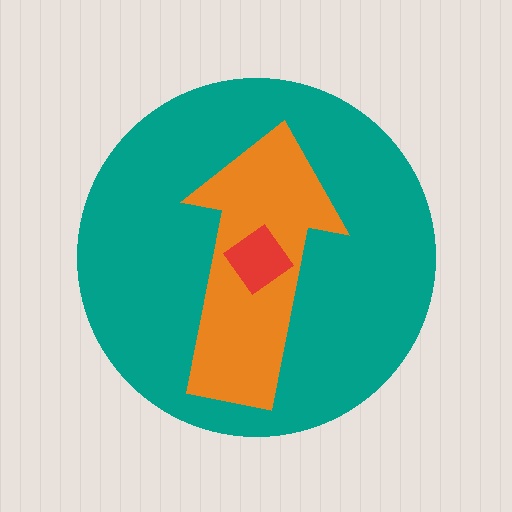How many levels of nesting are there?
3.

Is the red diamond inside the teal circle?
Yes.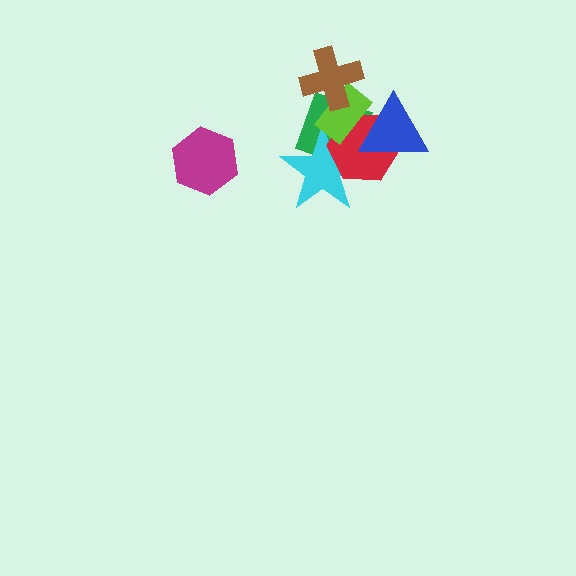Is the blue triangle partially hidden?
Yes, it is partially covered by another shape.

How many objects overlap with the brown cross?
2 objects overlap with the brown cross.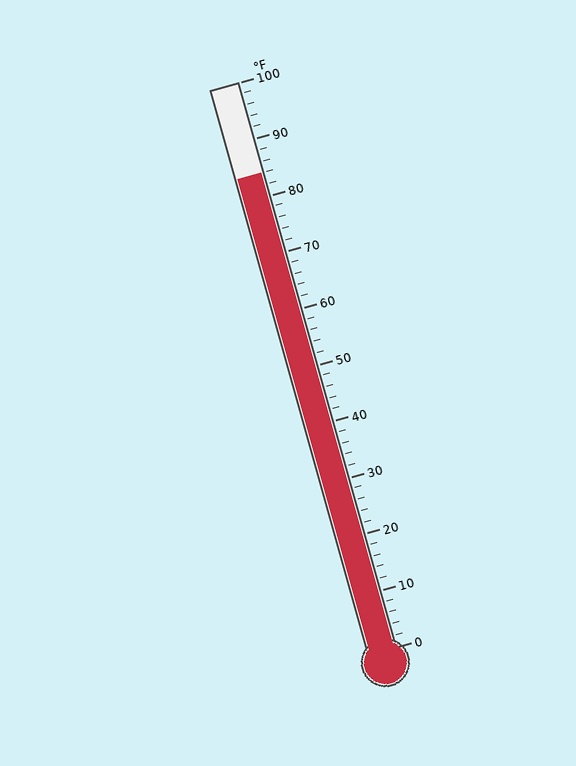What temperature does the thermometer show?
The thermometer shows approximately 84°F.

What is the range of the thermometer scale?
The thermometer scale ranges from 0°F to 100°F.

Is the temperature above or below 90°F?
The temperature is below 90°F.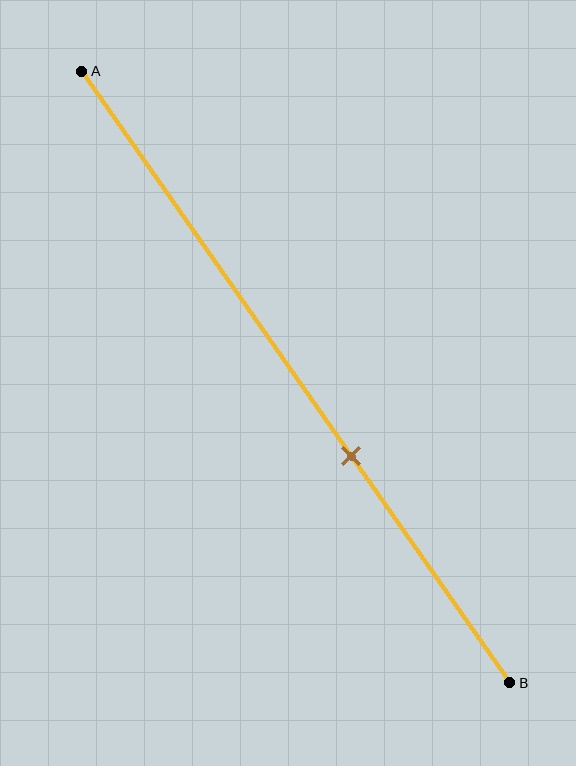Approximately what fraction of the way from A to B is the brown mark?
The brown mark is approximately 65% of the way from A to B.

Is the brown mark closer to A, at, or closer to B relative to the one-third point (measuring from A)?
The brown mark is closer to point B than the one-third point of segment AB.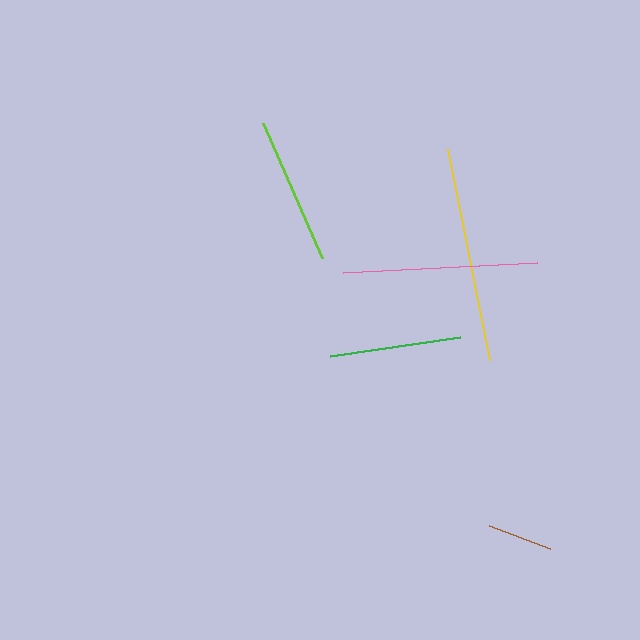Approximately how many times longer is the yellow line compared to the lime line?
The yellow line is approximately 1.5 times the length of the lime line.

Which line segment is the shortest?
The brown line is the shortest at approximately 65 pixels.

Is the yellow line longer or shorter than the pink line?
The yellow line is longer than the pink line.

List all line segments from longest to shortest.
From longest to shortest: yellow, pink, lime, green, brown.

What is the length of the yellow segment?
The yellow segment is approximately 215 pixels long.